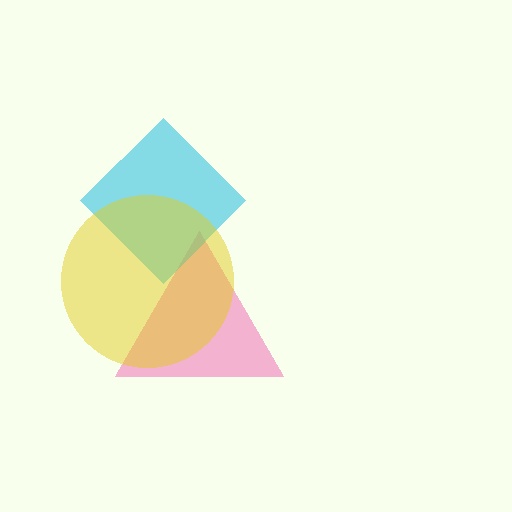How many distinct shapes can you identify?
There are 3 distinct shapes: a pink triangle, a cyan diamond, a yellow circle.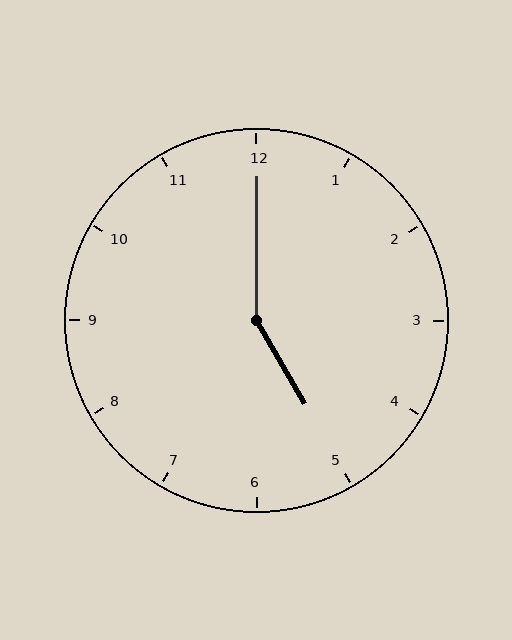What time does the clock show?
5:00.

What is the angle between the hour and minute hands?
Approximately 150 degrees.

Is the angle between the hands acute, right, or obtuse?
It is obtuse.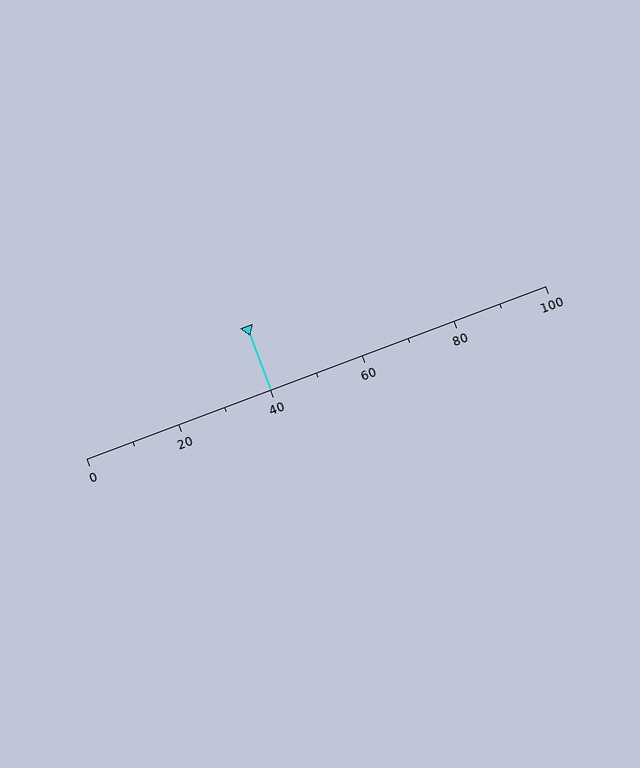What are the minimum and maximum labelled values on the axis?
The axis runs from 0 to 100.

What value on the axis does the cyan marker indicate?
The marker indicates approximately 40.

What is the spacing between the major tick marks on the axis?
The major ticks are spaced 20 apart.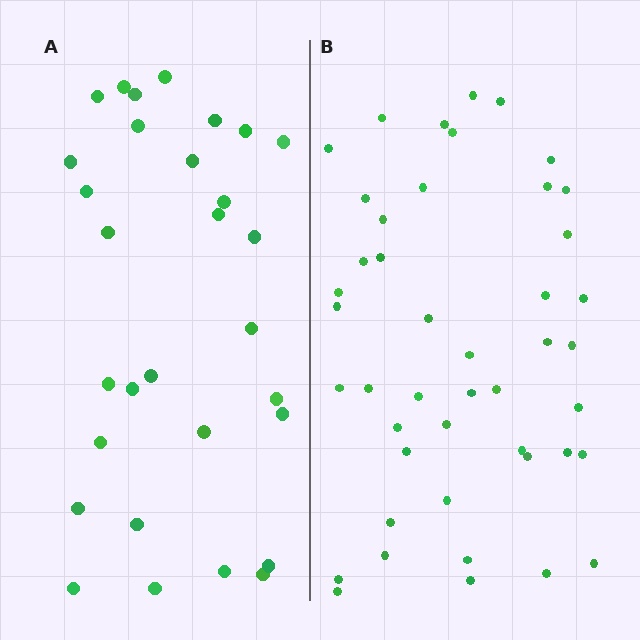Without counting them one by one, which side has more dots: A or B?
Region B (the right region) has more dots.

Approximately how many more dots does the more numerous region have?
Region B has approximately 15 more dots than region A.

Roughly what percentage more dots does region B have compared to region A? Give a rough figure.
About 50% more.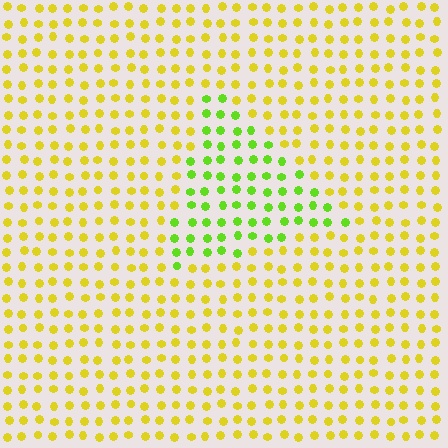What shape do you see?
I see a triangle.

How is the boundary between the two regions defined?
The boundary is defined purely by a slight shift in hue (about 43 degrees). Spacing, size, and orientation are identical on both sides.